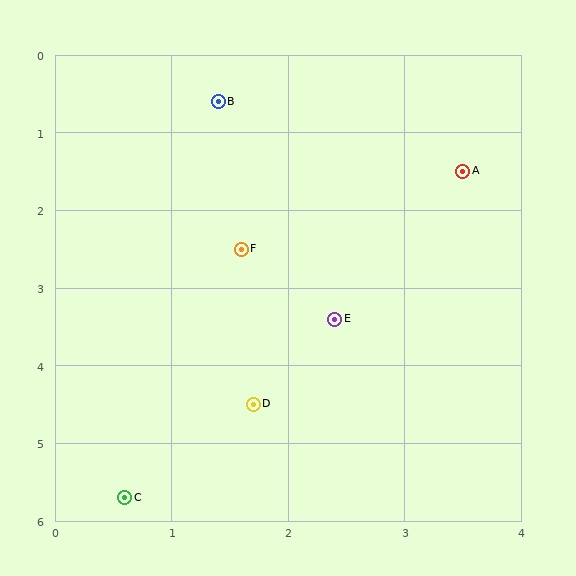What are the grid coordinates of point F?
Point F is at approximately (1.6, 2.5).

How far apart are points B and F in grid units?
Points B and F are about 1.9 grid units apart.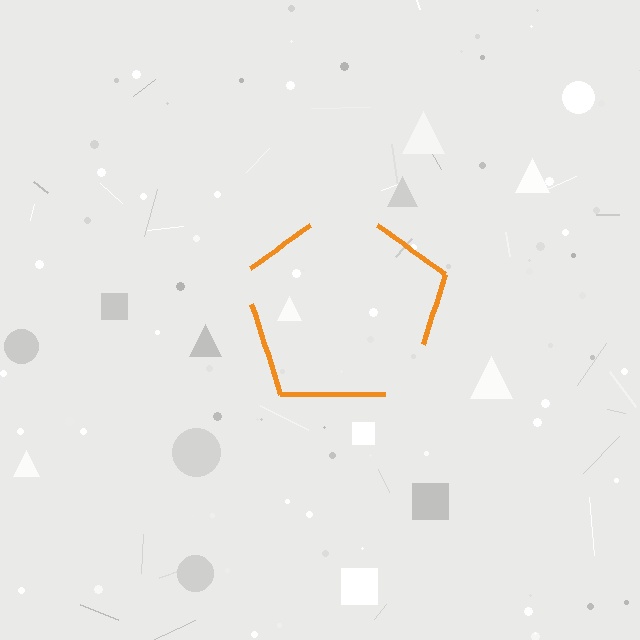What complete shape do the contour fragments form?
The contour fragments form a pentagon.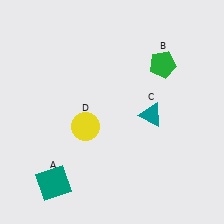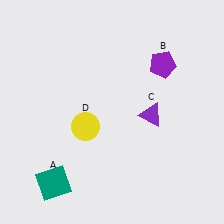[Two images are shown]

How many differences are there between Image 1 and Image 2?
There are 2 differences between the two images.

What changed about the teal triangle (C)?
In Image 1, C is teal. In Image 2, it changed to purple.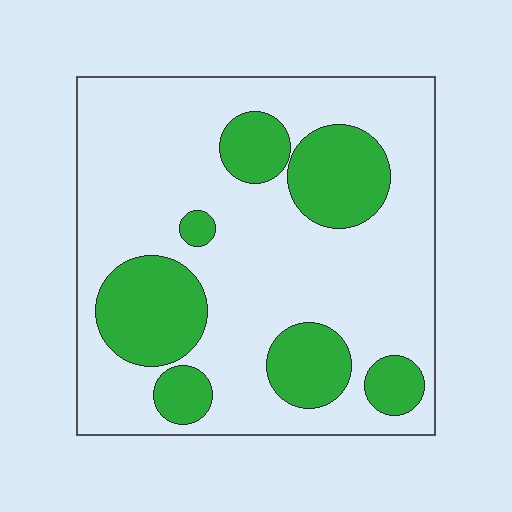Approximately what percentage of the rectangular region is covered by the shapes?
Approximately 25%.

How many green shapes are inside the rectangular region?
7.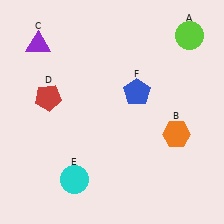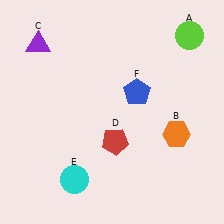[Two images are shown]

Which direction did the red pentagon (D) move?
The red pentagon (D) moved right.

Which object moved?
The red pentagon (D) moved right.